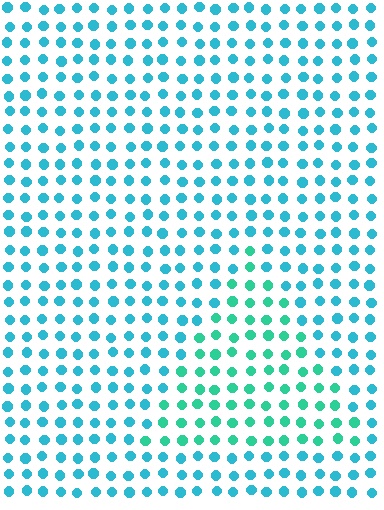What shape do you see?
I see a triangle.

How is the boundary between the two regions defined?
The boundary is defined purely by a slight shift in hue (about 29 degrees). Spacing, size, and orientation are identical on both sides.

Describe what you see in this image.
The image is filled with small cyan elements in a uniform arrangement. A triangle-shaped region is visible where the elements are tinted to a slightly different hue, forming a subtle color boundary.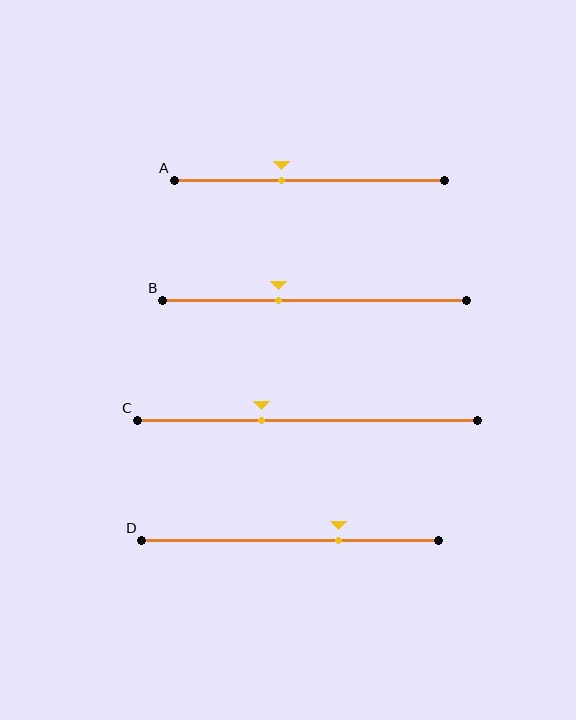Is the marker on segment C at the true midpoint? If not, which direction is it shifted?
No, the marker on segment C is shifted to the left by about 14% of the segment length.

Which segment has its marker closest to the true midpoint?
Segment A has its marker closest to the true midpoint.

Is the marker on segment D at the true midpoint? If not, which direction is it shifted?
No, the marker on segment D is shifted to the right by about 16% of the segment length.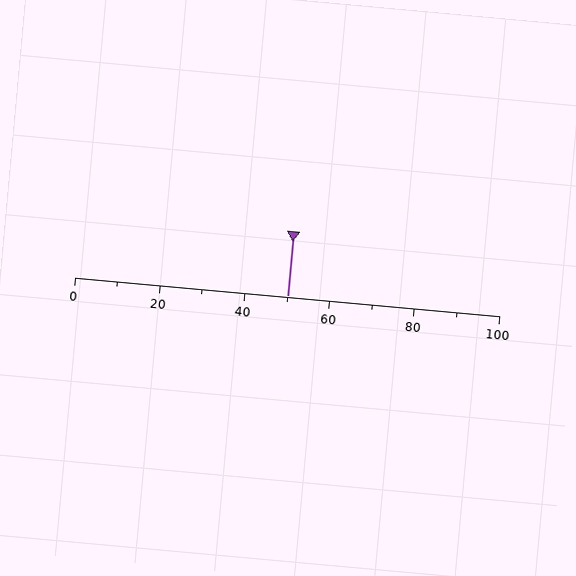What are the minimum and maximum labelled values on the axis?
The axis runs from 0 to 100.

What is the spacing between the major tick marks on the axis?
The major ticks are spaced 20 apart.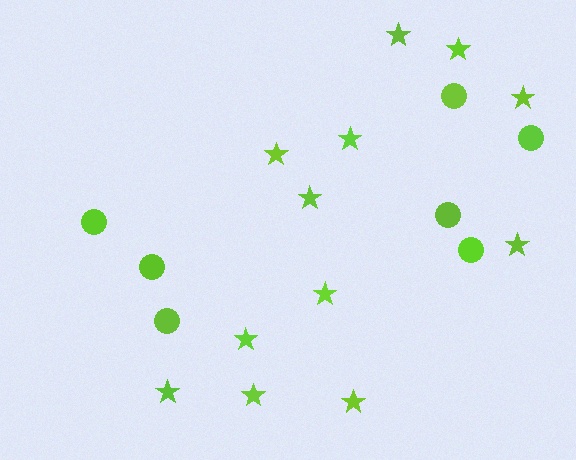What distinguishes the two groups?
There are 2 groups: one group of stars (12) and one group of circles (7).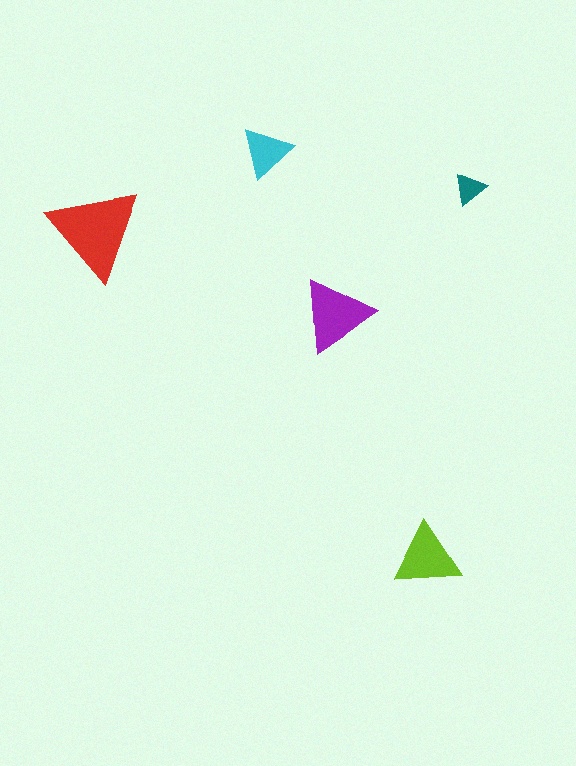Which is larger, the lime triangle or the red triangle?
The red one.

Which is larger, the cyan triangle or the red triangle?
The red one.